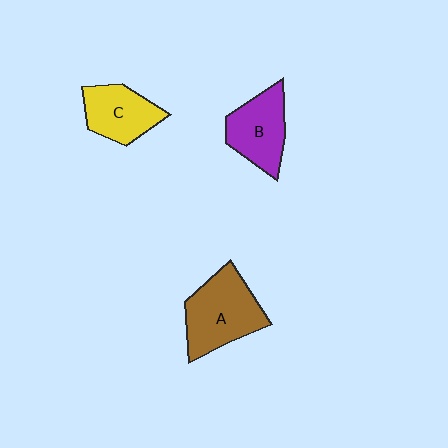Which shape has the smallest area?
Shape C (yellow).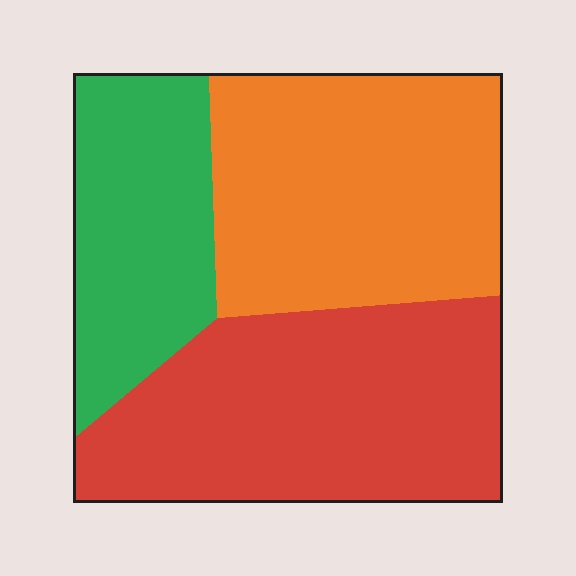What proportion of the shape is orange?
Orange covers about 35% of the shape.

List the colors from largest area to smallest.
From largest to smallest: red, orange, green.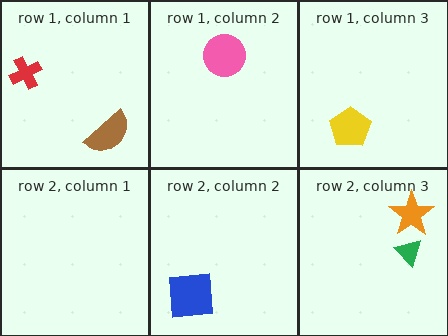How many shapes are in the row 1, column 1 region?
2.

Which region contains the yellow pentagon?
The row 1, column 3 region.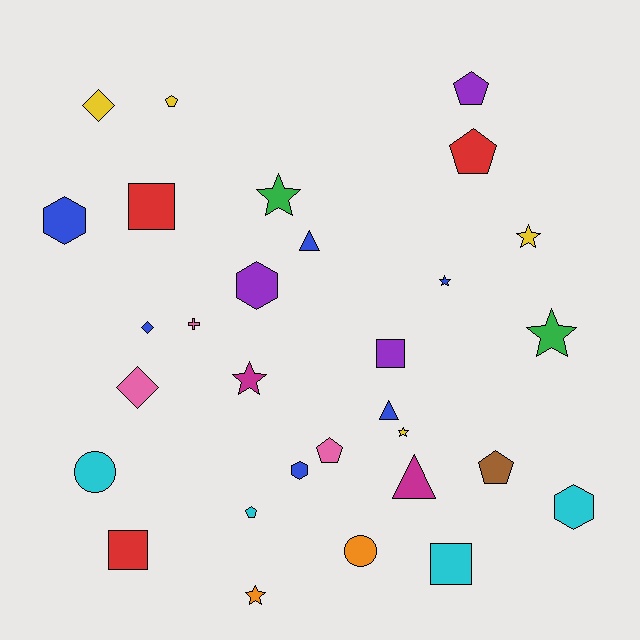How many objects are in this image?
There are 30 objects.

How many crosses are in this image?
There is 1 cross.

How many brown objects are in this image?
There is 1 brown object.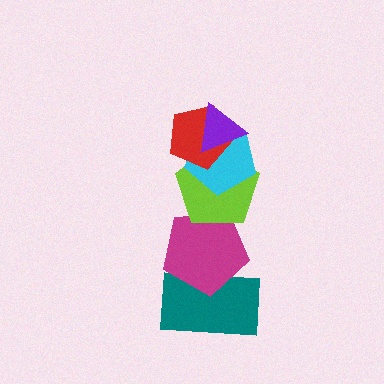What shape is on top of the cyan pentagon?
The red pentagon is on top of the cyan pentagon.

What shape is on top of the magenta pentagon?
The lime pentagon is on top of the magenta pentagon.